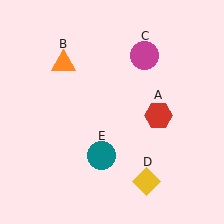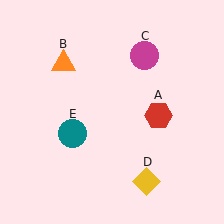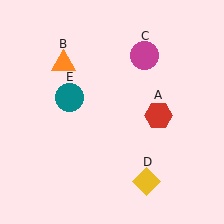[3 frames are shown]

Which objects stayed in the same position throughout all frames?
Red hexagon (object A) and orange triangle (object B) and magenta circle (object C) and yellow diamond (object D) remained stationary.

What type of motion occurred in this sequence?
The teal circle (object E) rotated clockwise around the center of the scene.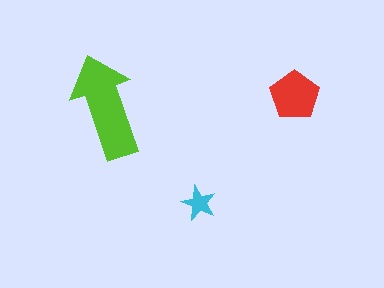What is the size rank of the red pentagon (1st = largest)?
2nd.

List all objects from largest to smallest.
The lime arrow, the red pentagon, the cyan star.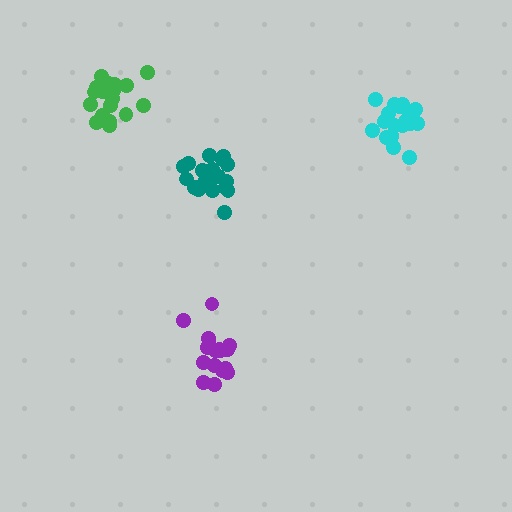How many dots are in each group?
Group 1: 19 dots, Group 2: 20 dots, Group 3: 17 dots, Group 4: 19 dots (75 total).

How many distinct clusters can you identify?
There are 4 distinct clusters.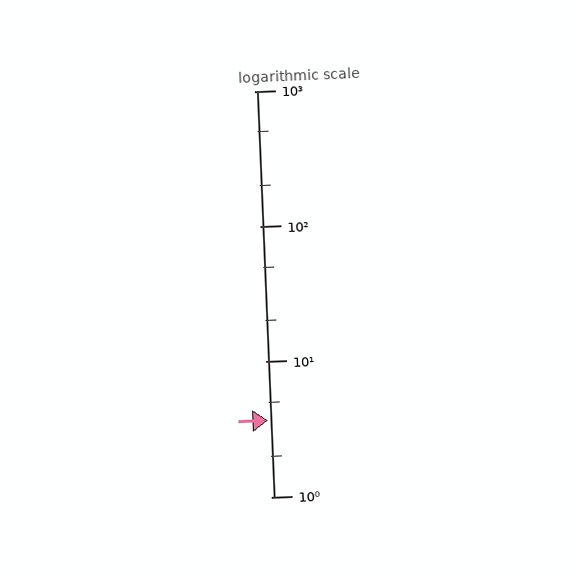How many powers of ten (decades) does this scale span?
The scale spans 3 decades, from 1 to 1000.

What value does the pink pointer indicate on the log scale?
The pointer indicates approximately 3.7.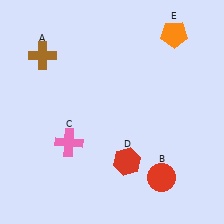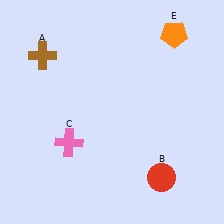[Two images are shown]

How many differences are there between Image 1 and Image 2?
There is 1 difference between the two images.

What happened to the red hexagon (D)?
The red hexagon (D) was removed in Image 2. It was in the bottom-right area of Image 1.